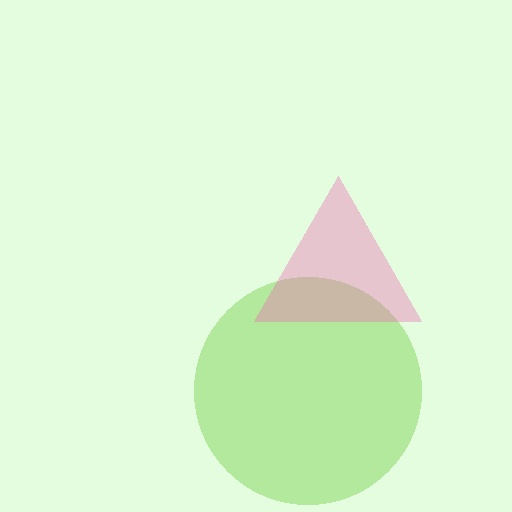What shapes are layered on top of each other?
The layered shapes are: a lime circle, a pink triangle.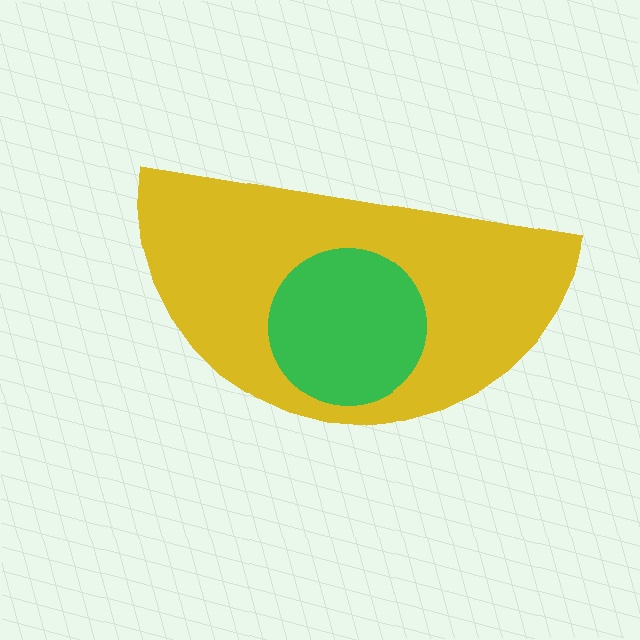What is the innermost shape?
The green circle.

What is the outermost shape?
The yellow semicircle.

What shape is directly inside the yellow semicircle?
The green circle.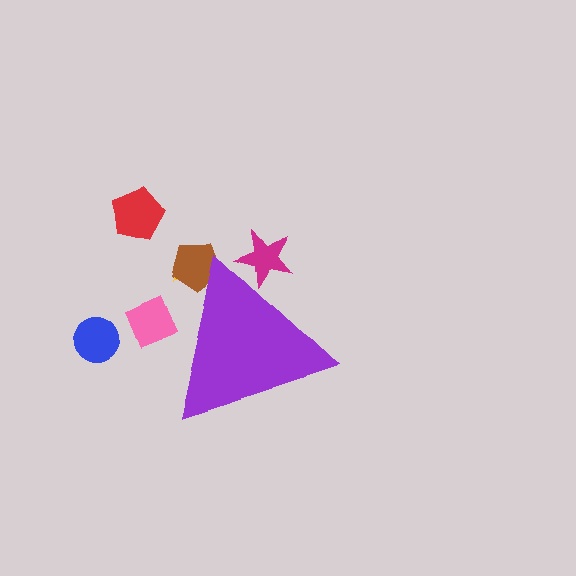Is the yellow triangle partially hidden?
Yes, the yellow triangle is partially hidden behind the purple triangle.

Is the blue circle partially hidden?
No, the blue circle is fully visible.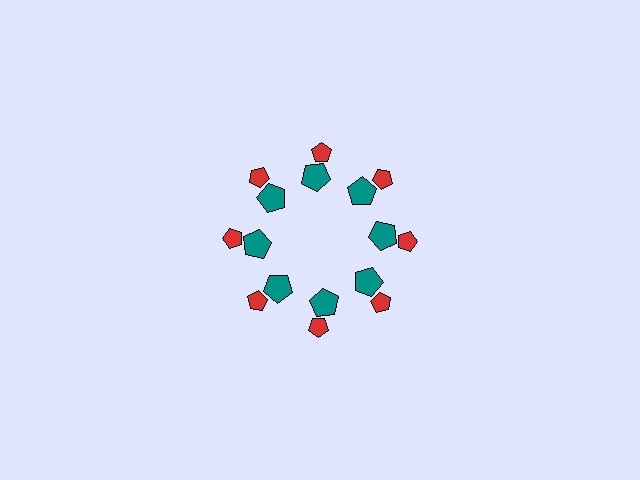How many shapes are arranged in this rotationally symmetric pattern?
There are 16 shapes, arranged in 8 groups of 2.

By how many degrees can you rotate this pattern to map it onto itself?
The pattern maps onto itself every 45 degrees of rotation.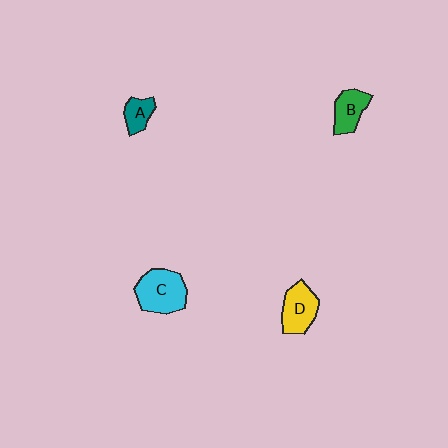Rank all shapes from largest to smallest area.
From largest to smallest: C (cyan), D (yellow), B (green), A (teal).